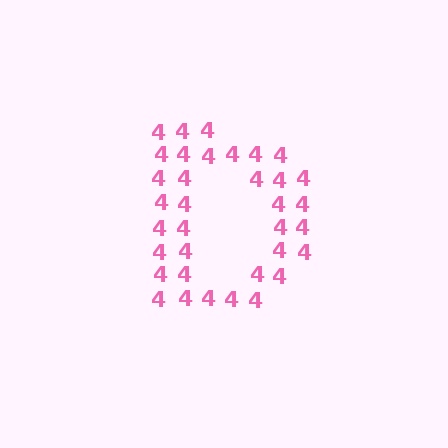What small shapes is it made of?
It is made of small digit 4's.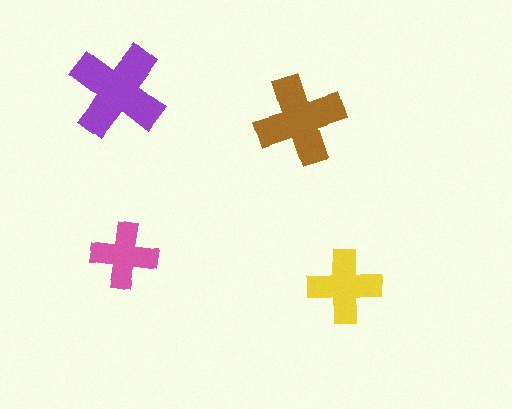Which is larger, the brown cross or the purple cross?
The purple one.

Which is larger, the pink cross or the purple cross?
The purple one.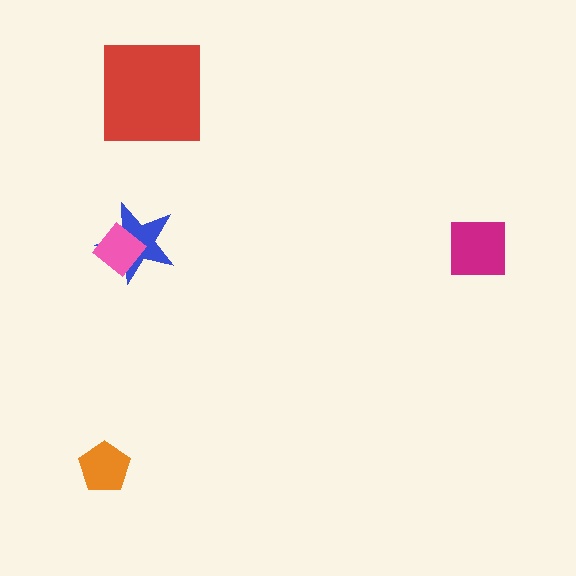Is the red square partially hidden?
No, no other shape covers it.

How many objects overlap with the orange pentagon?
0 objects overlap with the orange pentagon.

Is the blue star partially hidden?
Yes, it is partially covered by another shape.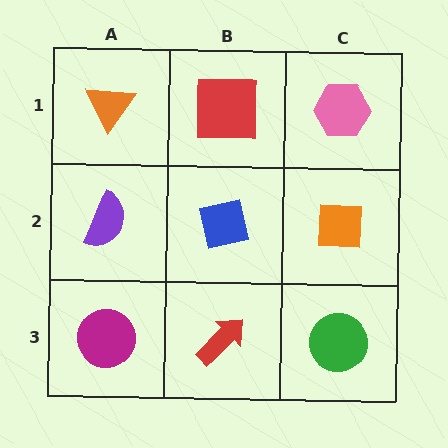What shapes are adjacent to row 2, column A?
An orange triangle (row 1, column A), a magenta circle (row 3, column A), a blue square (row 2, column B).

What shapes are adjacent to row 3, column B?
A blue square (row 2, column B), a magenta circle (row 3, column A), a green circle (row 3, column C).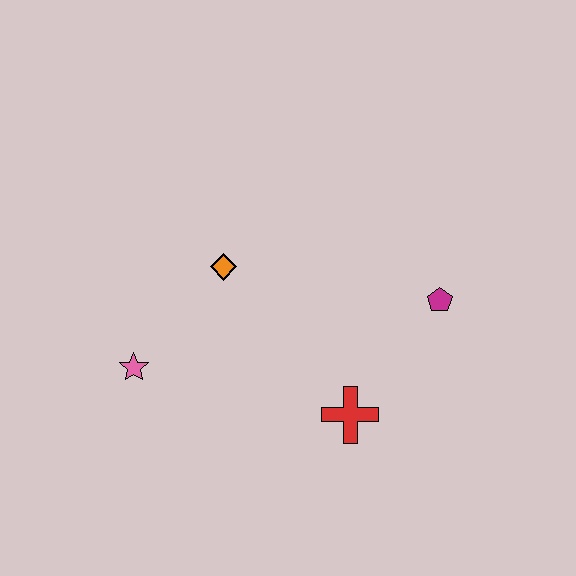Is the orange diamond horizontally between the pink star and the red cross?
Yes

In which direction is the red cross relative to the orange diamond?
The red cross is below the orange diamond.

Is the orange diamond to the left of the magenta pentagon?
Yes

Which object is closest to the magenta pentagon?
The red cross is closest to the magenta pentagon.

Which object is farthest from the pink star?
The magenta pentagon is farthest from the pink star.